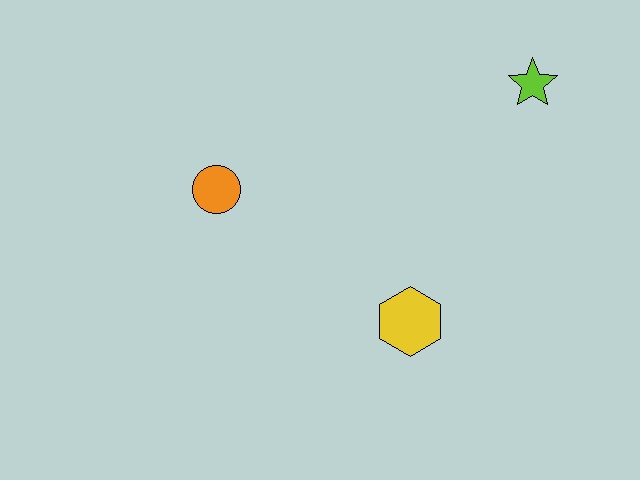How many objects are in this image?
There are 3 objects.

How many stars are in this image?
There is 1 star.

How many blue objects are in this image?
There are no blue objects.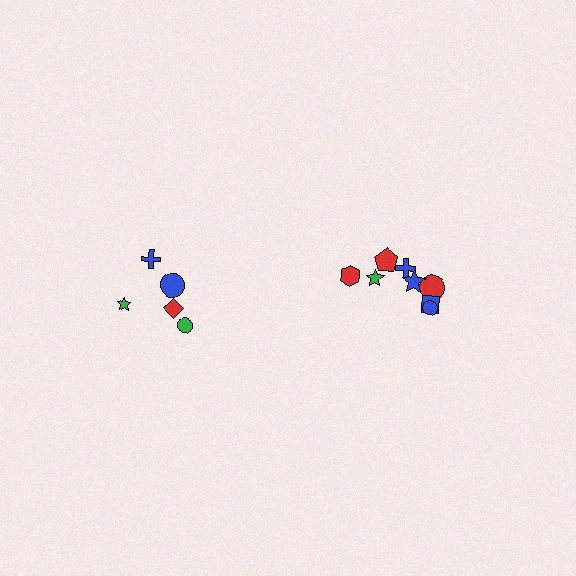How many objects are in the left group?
There are 5 objects.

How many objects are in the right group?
There are 8 objects.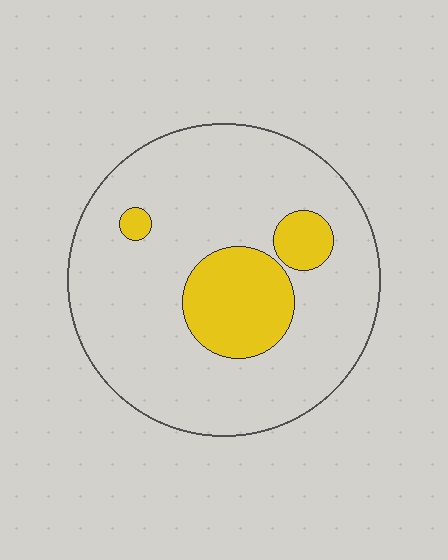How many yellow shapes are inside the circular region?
3.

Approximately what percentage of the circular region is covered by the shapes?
Approximately 20%.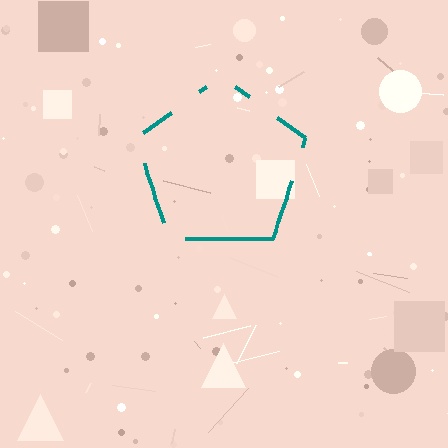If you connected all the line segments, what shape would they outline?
They would outline a pentagon.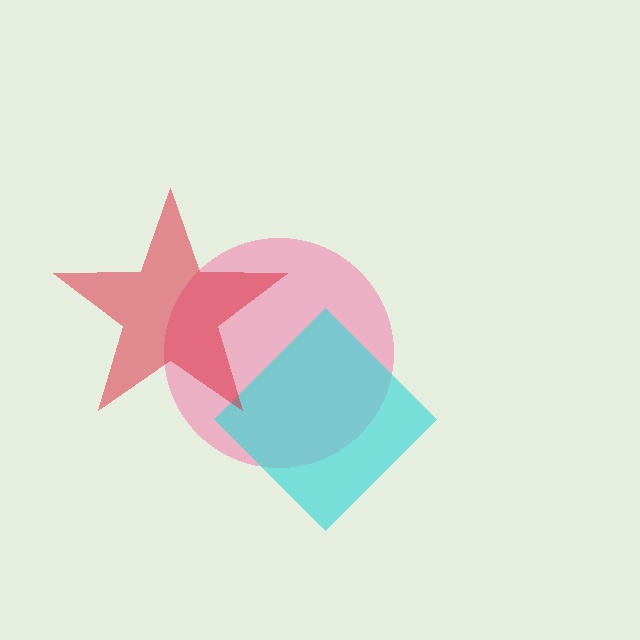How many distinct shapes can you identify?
There are 3 distinct shapes: a pink circle, a cyan diamond, a red star.